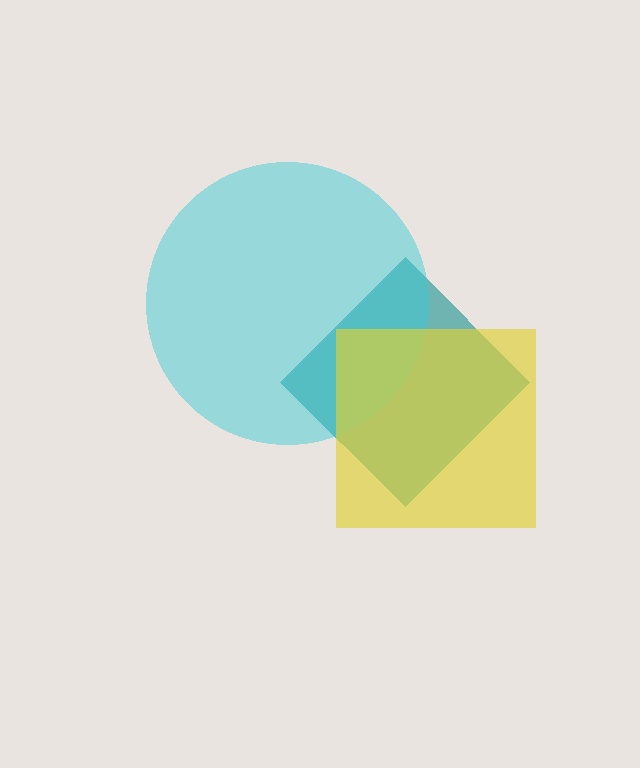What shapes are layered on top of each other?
The layered shapes are: a teal diamond, a cyan circle, a yellow square.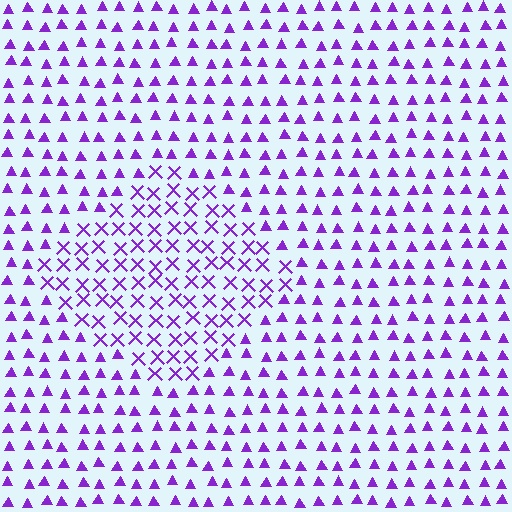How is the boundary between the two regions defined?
The boundary is defined by a change in element shape: X marks inside vs. triangles outside. All elements share the same color and spacing.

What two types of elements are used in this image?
The image uses X marks inside the diamond region and triangles outside it.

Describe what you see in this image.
The image is filled with small purple elements arranged in a uniform grid. A diamond-shaped region contains X marks, while the surrounding area contains triangles. The boundary is defined purely by the change in element shape.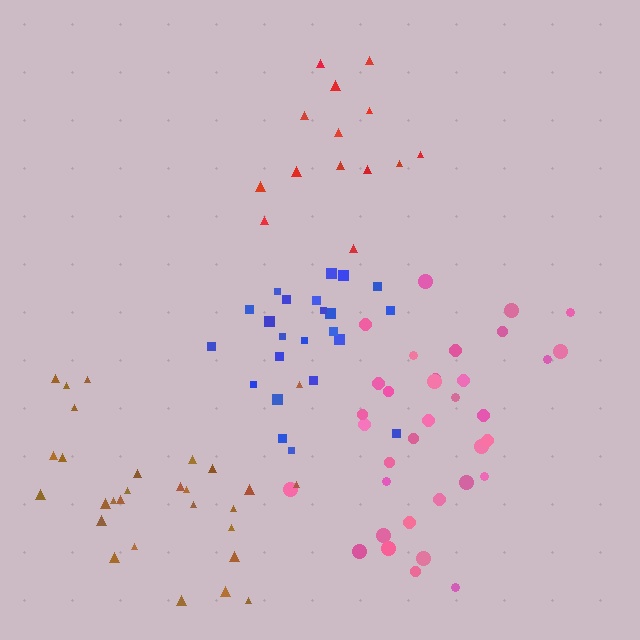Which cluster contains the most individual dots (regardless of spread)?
Pink (35).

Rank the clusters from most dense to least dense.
blue, pink, brown, red.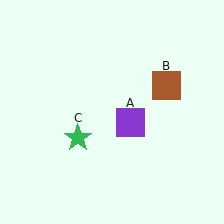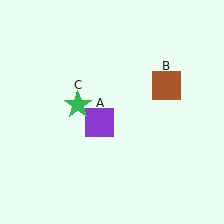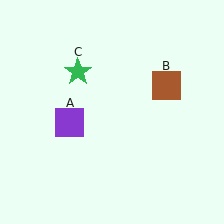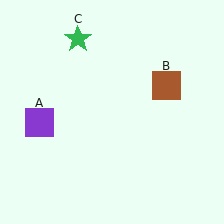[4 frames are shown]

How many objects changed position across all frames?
2 objects changed position: purple square (object A), green star (object C).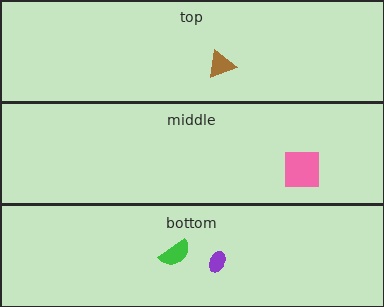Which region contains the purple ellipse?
The bottom region.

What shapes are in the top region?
The brown triangle.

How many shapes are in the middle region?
1.